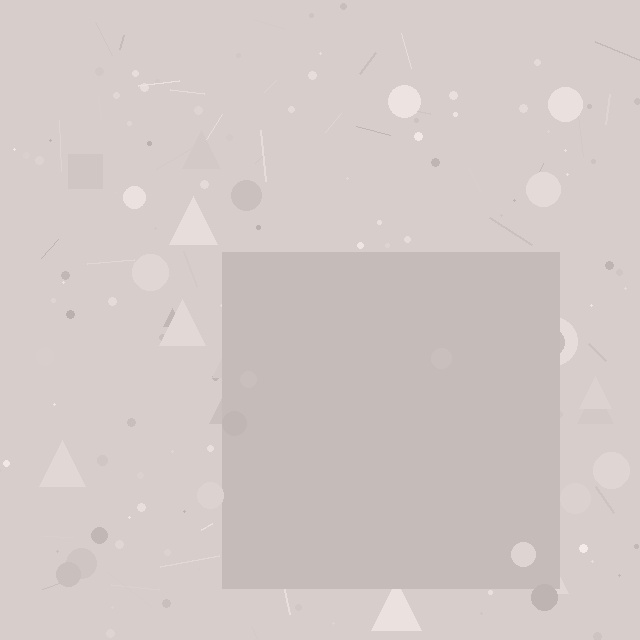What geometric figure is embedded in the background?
A square is embedded in the background.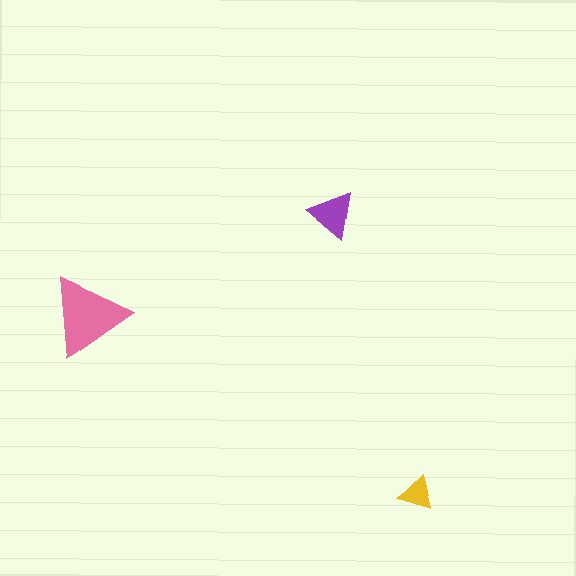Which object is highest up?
The purple triangle is topmost.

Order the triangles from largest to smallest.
the pink one, the purple one, the yellow one.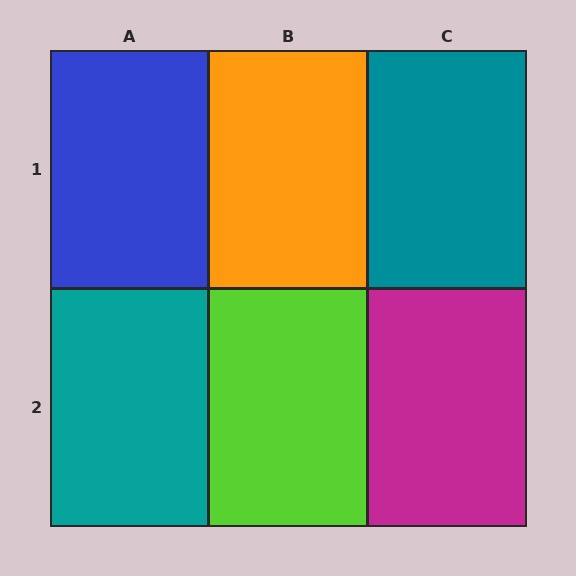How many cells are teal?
2 cells are teal.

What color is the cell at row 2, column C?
Magenta.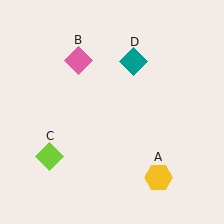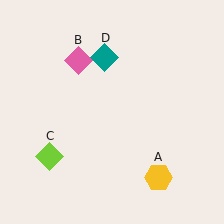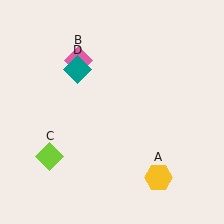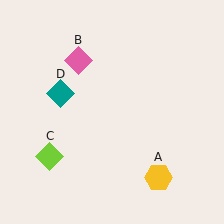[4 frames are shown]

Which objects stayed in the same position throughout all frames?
Yellow hexagon (object A) and pink diamond (object B) and lime diamond (object C) remained stationary.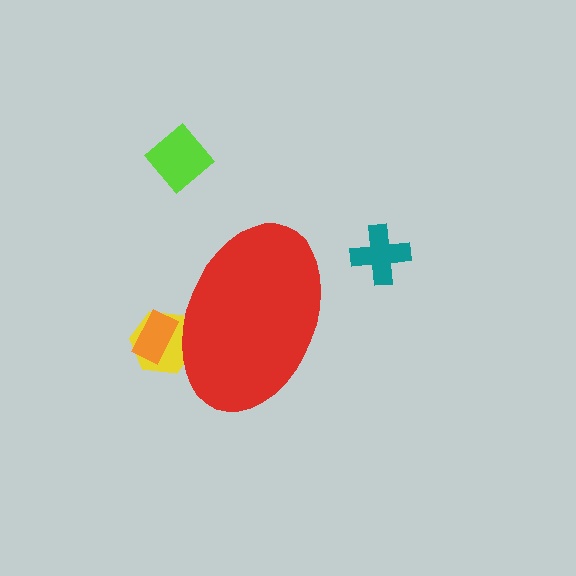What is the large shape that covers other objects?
A red ellipse.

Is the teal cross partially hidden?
No, the teal cross is fully visible.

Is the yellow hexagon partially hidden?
Yes, the yellow hexagon is partially hidden behind the red ellipse.